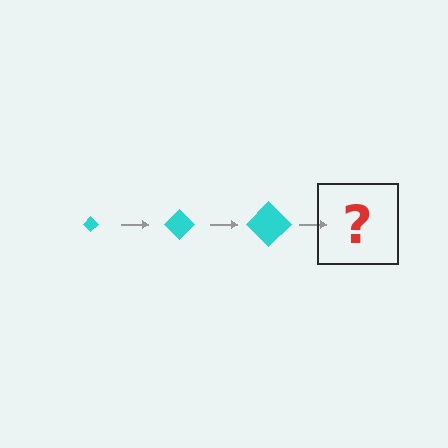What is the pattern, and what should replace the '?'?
The pattern is that the diamond gets progressively larger each step. The '?' should be a cyan diamond, larger than the previous one.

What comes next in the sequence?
The next element should be a cyan diamond, larger than the previous one.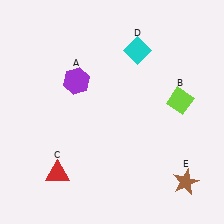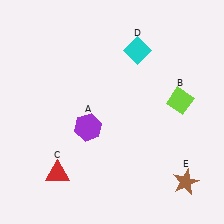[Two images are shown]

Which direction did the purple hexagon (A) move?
The purple hexagon (A) moved down.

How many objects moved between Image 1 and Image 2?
1 object moved between the two images.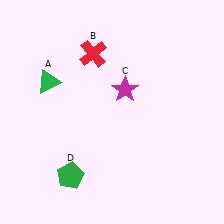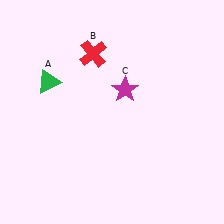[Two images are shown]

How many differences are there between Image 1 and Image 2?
There is 1 difference between the two images.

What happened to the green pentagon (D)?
The green pentagon (D) was removed in Image 2. It was in the bottom-left area of Image 1.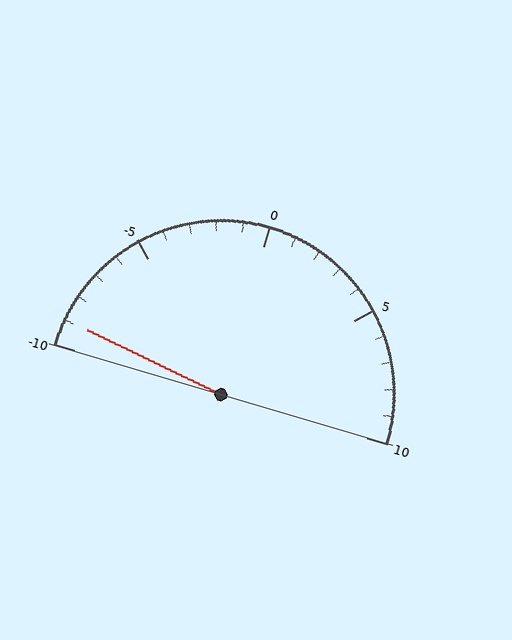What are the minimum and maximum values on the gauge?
The gauge ranges from -10 to 10.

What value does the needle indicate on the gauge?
The needle indicates approximately -9.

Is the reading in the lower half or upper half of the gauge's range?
The reading is in the lower half of the range (-10 to 10).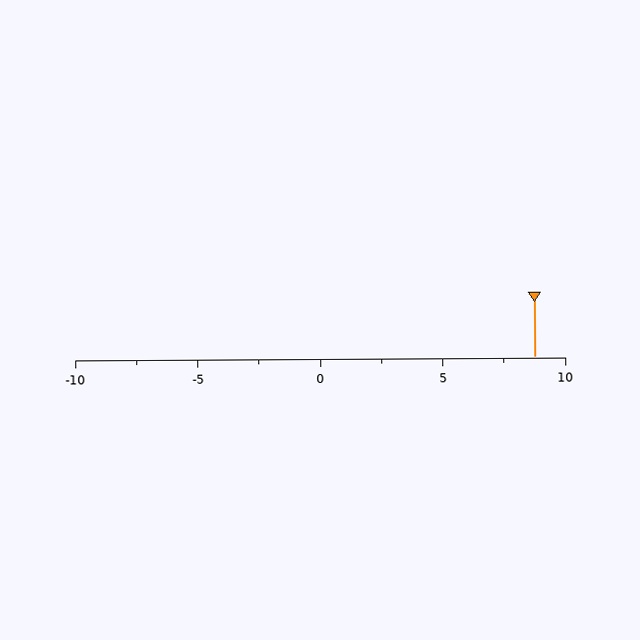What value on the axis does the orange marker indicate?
The marker indicates approximately 8.8.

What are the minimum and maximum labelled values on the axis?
The axis runs from -10 to 10.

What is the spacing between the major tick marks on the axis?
The major ticks are spaced 5 apart.